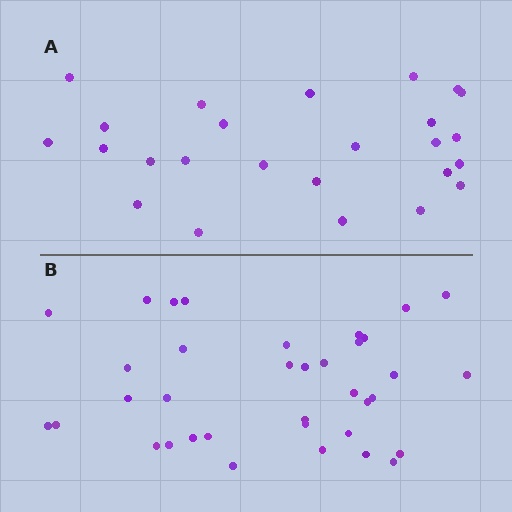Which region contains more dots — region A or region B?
Region B (the bottom region) has more dots.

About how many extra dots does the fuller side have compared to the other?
Region B has roughly 12 or so more dots than region A.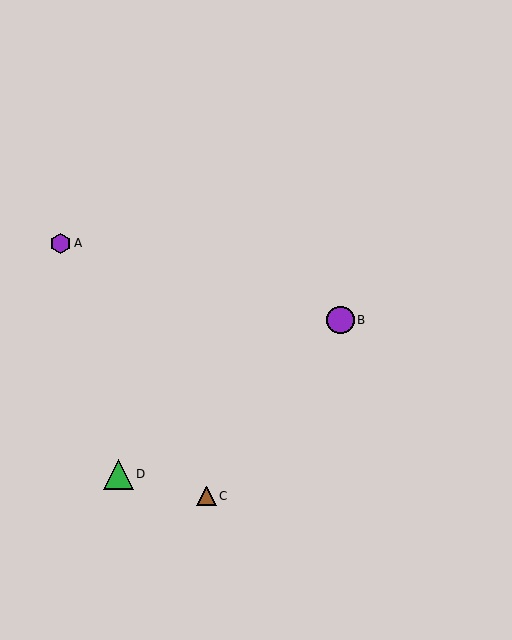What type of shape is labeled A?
Shape A is a purple hexagon.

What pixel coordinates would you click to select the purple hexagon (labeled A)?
Click at (61, 243) to select the purple hexagon A.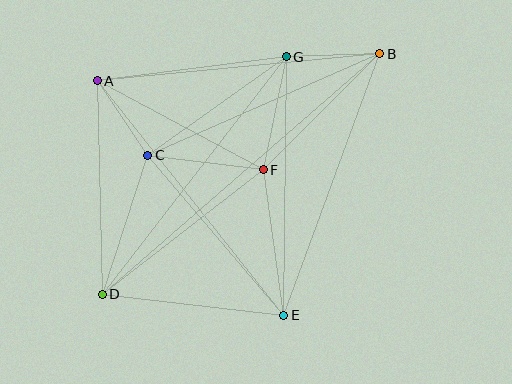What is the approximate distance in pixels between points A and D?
The distance between A and D is approximately 213 pixels.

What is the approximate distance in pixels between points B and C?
The distance between B and C is approximately 254 pixels.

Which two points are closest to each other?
Points A and C are closest to each other.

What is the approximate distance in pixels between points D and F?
The distance between D and F is approximately 203 pixels.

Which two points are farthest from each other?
Points B and D are farthest from each other.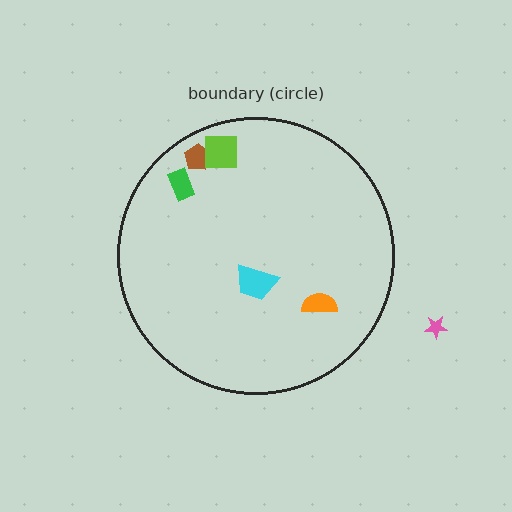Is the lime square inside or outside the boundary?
Inside.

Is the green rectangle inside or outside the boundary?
Inside.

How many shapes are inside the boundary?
5 inside, 1 outside.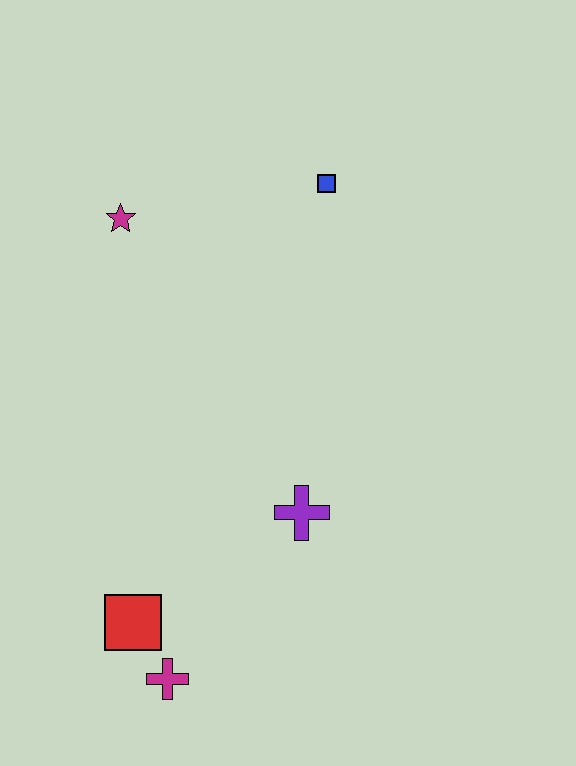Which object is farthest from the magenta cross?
The blue square is farthest from the magenta cross.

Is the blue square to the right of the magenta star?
Yes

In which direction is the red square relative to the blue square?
The red square is below the blue square.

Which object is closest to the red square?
The magenta cross is closest to the red square.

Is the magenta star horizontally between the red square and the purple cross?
No